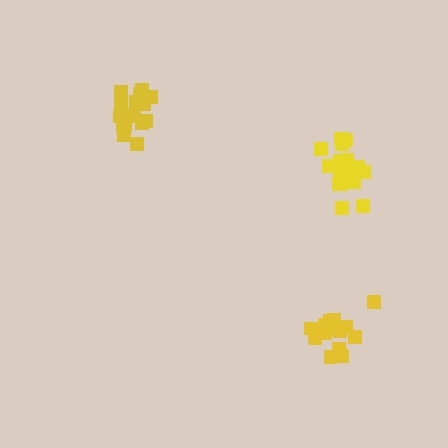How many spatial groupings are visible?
There are 3 spatial groupings.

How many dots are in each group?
Group 1: 15 dots, Group 2: 15 dots, Group 3: 19 dots (49 total).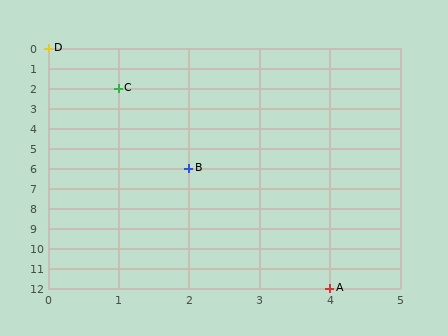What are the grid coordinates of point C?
Point C is at grid coordinates (1, 2).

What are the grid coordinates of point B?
Point B is at grid coordinates (2, 6).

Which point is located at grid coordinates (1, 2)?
Point C is at (1, 2).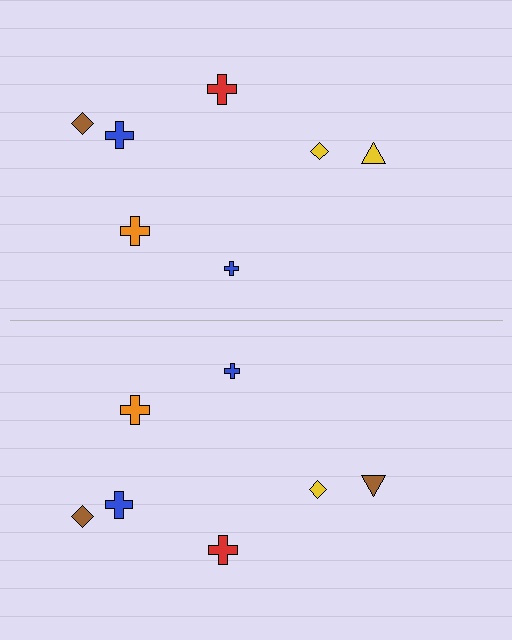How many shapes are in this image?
There are 14 shapes in this image.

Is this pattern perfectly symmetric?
No, the pattern is not perfectly symmetric. The brown triangle on the bottom side breaks the symmetry — its mirror counterpart is yellow.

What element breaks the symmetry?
The brown triangle on the bottom side breaks the symmetry — its mirror counterpart is yellow.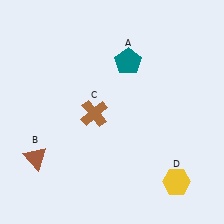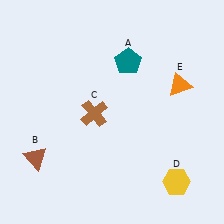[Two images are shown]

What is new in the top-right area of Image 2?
An orange triangle (E) was added in the top-right area of Image 2.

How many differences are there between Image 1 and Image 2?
There is 1 difference between the two images.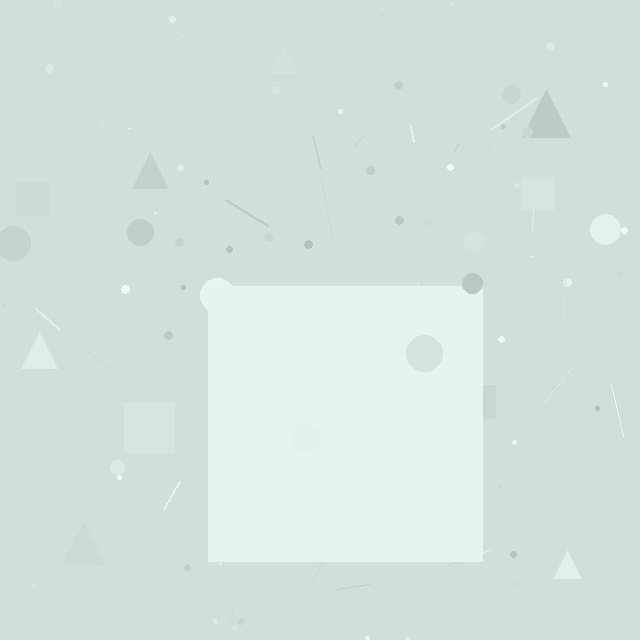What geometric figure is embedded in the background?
A square is embedded in the background.